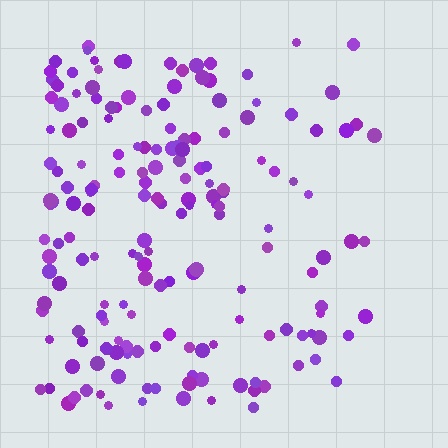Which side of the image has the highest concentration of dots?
The left.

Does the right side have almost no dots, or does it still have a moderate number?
Still a moderate number, just noticeably fewer than the left.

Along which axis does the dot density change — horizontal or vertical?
Horizontal.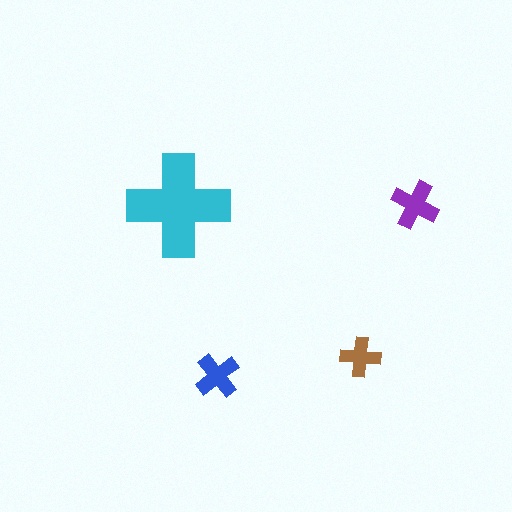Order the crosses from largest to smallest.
the cyan one, the purple one, the blue one, the brown one.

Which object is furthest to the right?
The purple cross is rightmost.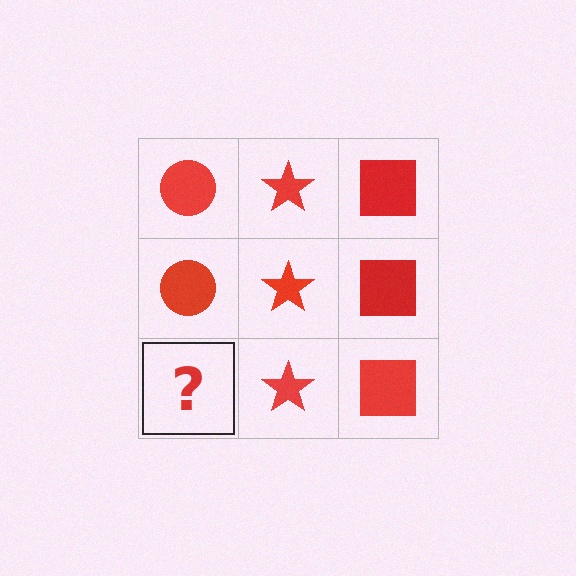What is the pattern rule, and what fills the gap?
The rule is that each column has a consistent shape. The gap should be filled with a red circle.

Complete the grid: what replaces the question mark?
The question mark should be replaced with a red circle.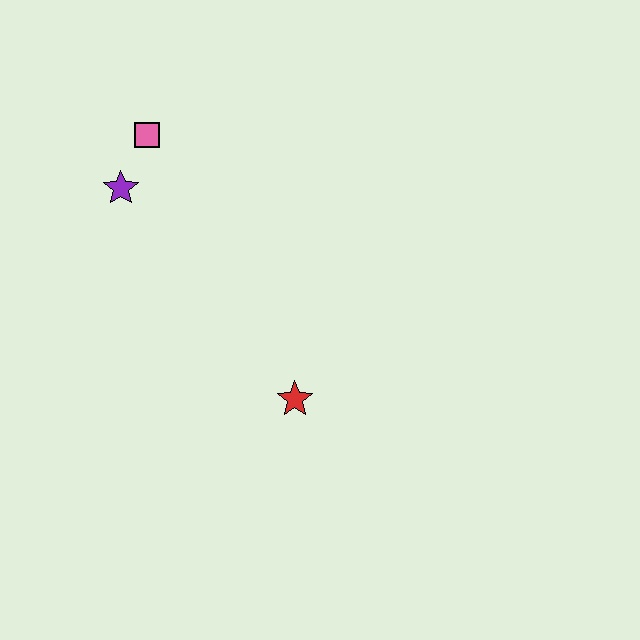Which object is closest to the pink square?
The purple star is closest to the pink square.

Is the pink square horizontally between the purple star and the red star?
Yes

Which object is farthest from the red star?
The pink square is farthest from the red star.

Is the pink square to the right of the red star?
No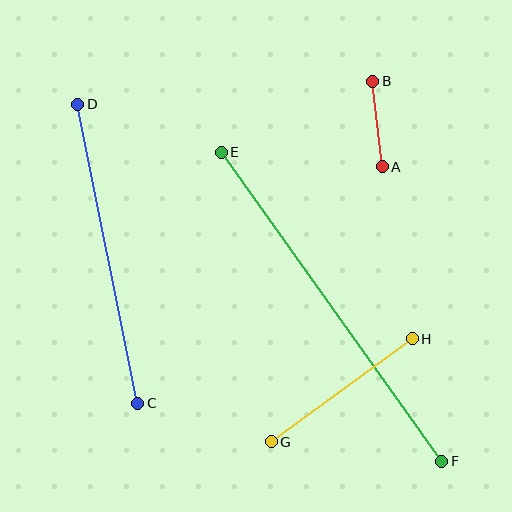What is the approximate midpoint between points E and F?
The midpoint is at approximately (331, 307) pixels.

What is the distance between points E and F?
The distance is approximately 380 pixels.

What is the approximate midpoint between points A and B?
The midpoint is at approximately (378, 124) pixels.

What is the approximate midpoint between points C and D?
The midpoint is at approximately (108, 254) pixels.